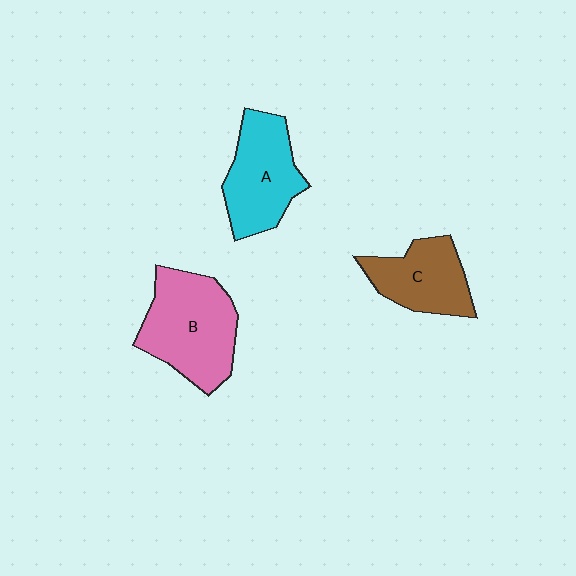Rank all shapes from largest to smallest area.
From largest to smallest: B (pink), A (cyan), C (brown).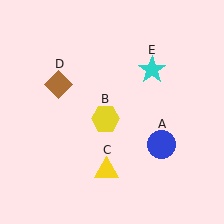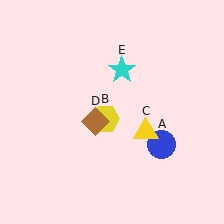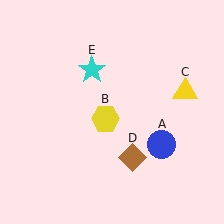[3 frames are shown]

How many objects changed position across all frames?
3 objects changed position: yellow triangle (object C), brown diamond (object D), cyan star (object E).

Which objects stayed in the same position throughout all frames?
Blue circle (object A) and yellow hexagon (object B) remained stationary.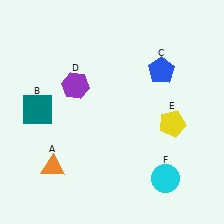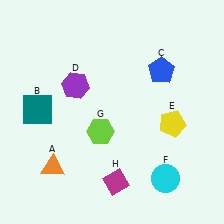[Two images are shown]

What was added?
A lime hexagon (G), a magenta diamond (H) were added in Image 2.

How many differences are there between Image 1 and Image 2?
There are 2 differences between the two images.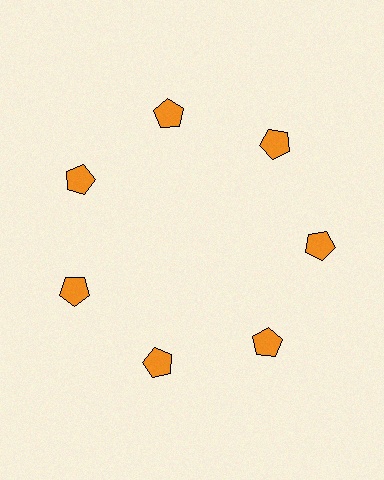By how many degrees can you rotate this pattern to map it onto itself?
The pattern maps onto itself every 51 degrees of rotation.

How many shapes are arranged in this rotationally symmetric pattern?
There are 7 shapes, arranged in 7 groups of 1.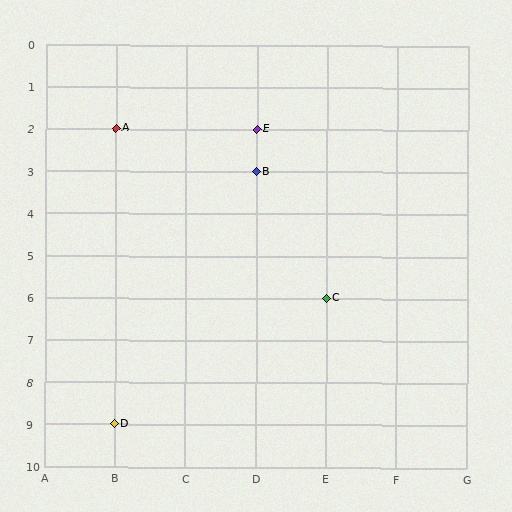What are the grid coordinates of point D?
Point D is at grid coordinates (B, 9).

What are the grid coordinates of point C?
Point C is at grid coordinates (E, 6).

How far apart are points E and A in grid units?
Points E and A are 2 columns apart.